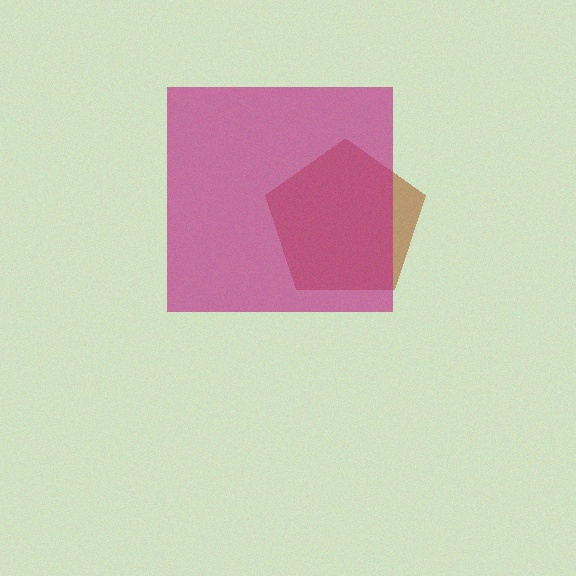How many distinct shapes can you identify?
There are 2 distinct shapes: a brown pentagon, a magenta square.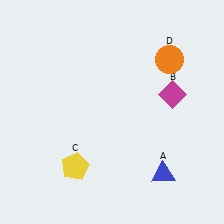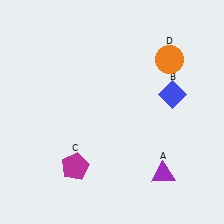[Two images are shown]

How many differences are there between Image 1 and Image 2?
There are 3 differences between the two images.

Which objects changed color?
A changed from blue to purple. B changed from magenta to blue. C changed from yellow to magenta.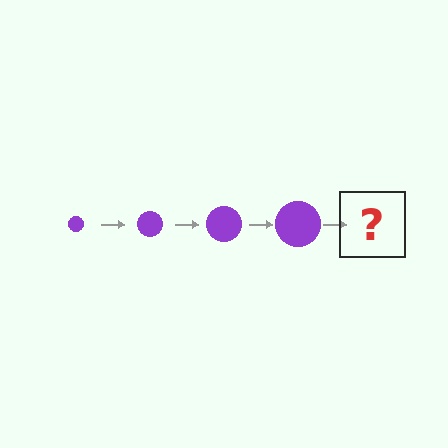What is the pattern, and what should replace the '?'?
The pattern is that the circle gets progressively larger each step. The '?' should be a purple circle, larger than the previous one.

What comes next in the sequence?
The next element should be a purple circle, larger than the previous one.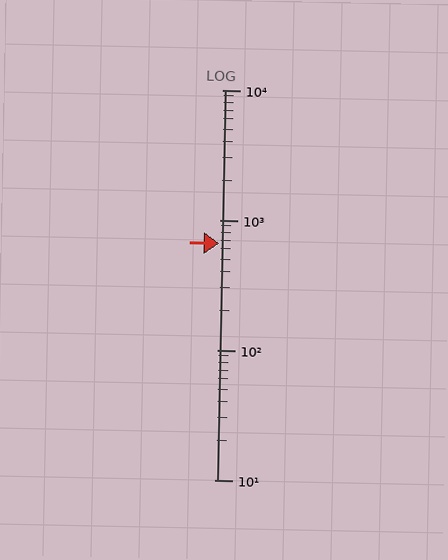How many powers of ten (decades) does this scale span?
The scale spans 3 decades, from 10 to 10000.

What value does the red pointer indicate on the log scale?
The pointer indicates approximately 660.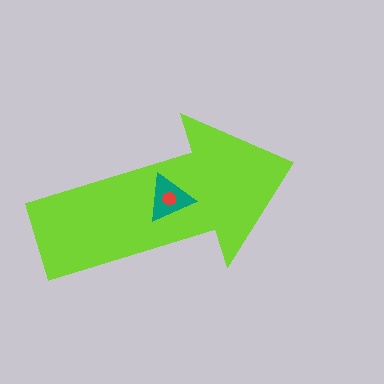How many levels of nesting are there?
3.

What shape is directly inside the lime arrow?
The teal triangle.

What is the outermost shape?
The lime arrow.